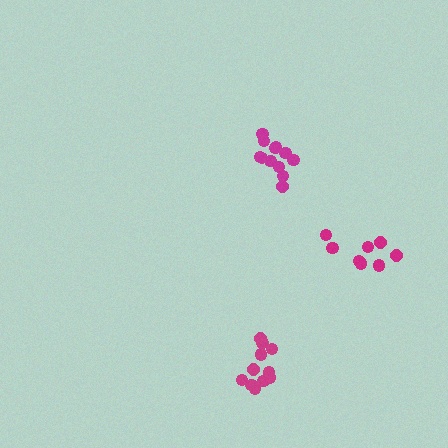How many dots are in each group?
Group 1: 12 dots, Group 2: 8 dots, Group 3: 11 dots (31 total).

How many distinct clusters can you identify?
There are 3 distinct clusters.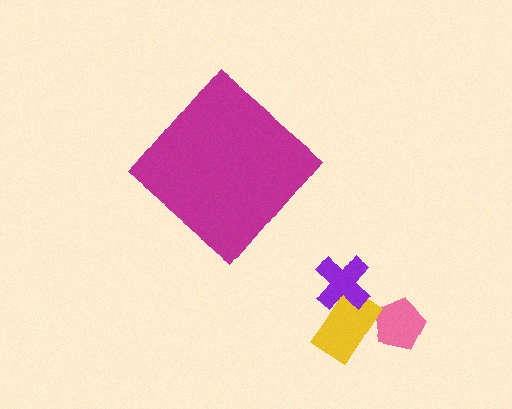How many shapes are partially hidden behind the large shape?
0 shapes are partially hidden.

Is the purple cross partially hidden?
No, the purple cross is fully visible.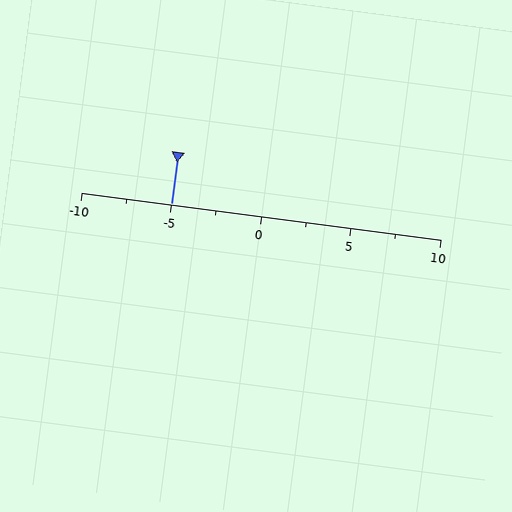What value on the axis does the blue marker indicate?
The marker indicates approximately -5.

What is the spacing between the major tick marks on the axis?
The major ticks are spaced 5 apart.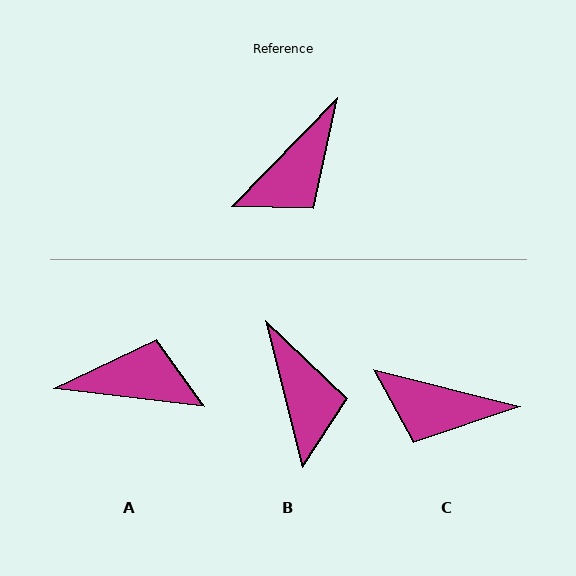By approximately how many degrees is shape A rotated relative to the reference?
Approximately 128 degrees counter-clockwise.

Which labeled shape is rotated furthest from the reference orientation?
A, about 128 degrees away.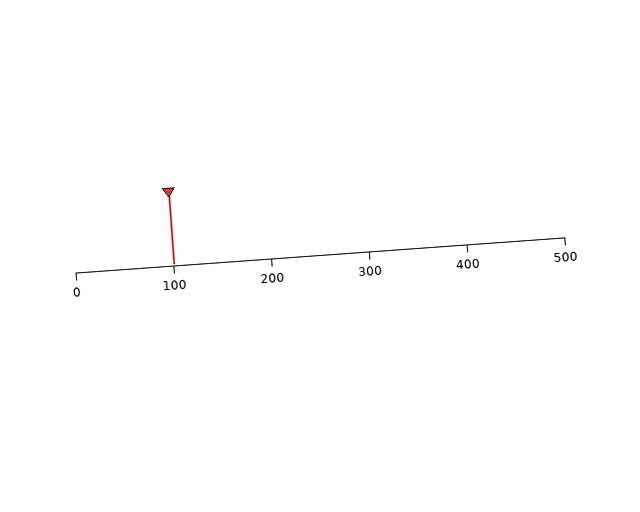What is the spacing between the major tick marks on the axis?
The major ticks are spaced 100 apart.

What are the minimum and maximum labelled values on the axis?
The axis runs from 0 to 500.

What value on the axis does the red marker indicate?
The marker indicates approximately 100.